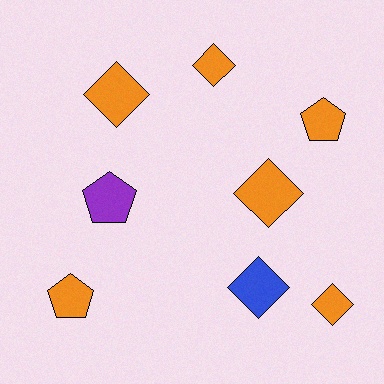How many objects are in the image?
There are 8 objects.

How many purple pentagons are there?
There is 1 purple pentagon.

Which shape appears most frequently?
Diamond, with 5 objects.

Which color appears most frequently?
Orange, with 6 objects.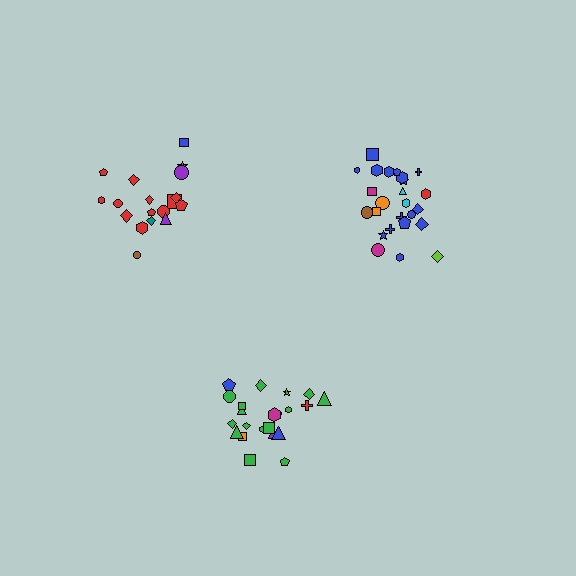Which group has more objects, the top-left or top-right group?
The top-right group.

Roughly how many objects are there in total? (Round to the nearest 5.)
Roughly 65 objects in total.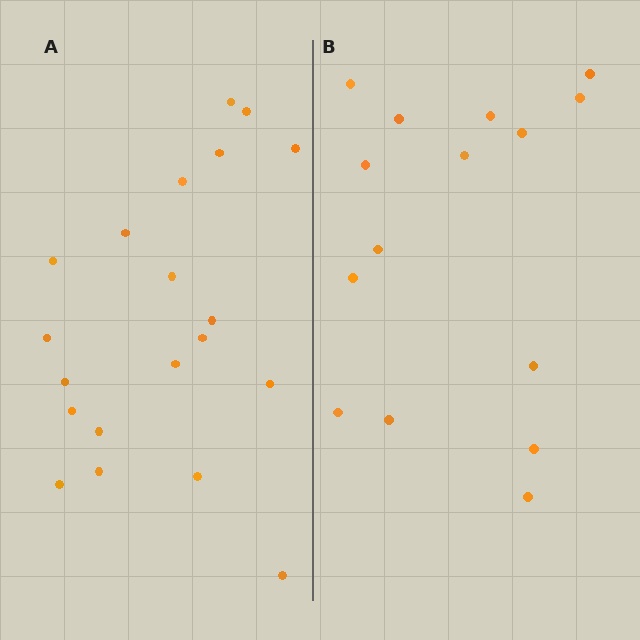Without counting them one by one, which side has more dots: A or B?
Region A (the left region) has more dots.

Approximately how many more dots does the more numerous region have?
Region A has about 5 more dots than region B.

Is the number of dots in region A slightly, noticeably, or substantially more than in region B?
Region A has noticeably more, but not dramatically so. The ratio is roughly 1.3 to 1.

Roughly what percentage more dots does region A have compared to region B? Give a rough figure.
About 35% more.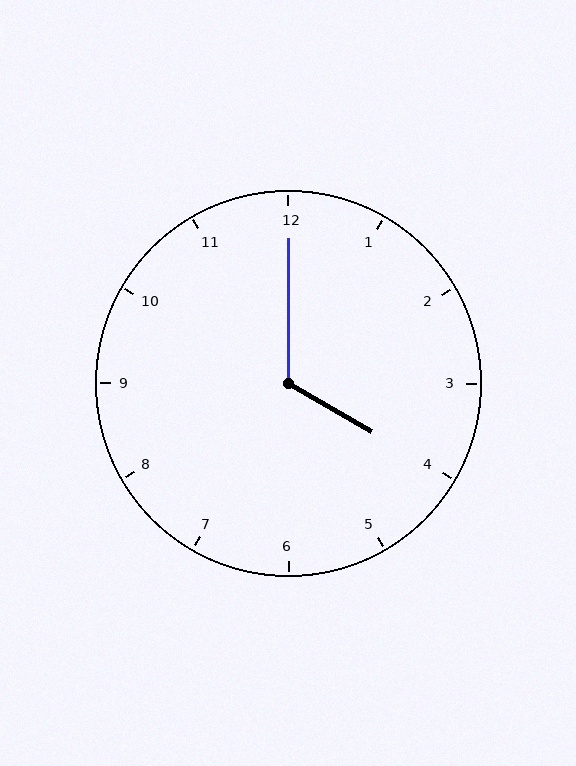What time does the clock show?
4:00.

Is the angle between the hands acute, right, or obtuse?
It is obtuse.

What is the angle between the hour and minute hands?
Approximately 120 degrees.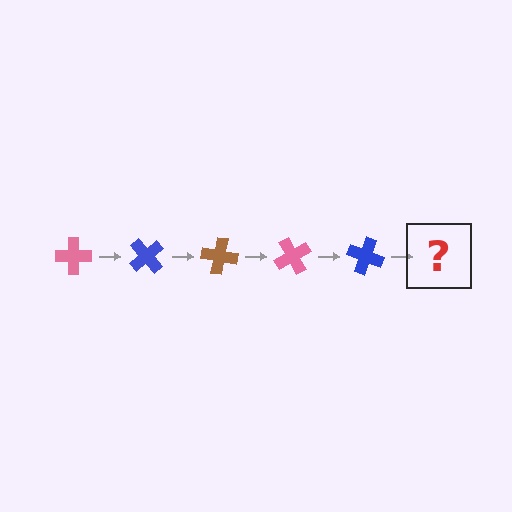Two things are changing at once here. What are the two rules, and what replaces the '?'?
The two rules are that it rotates 50 degrees each step and the color cycles through pink, blue, and brown. The '?' should be a brown cross, rotated 250 degrees from the start.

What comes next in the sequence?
The next element should be a brown cross, rotated 250 degrees from the start.